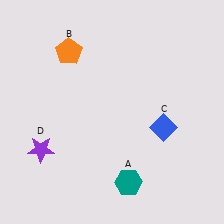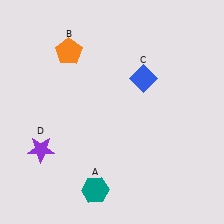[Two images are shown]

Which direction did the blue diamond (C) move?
The blue diamond (C) moved up.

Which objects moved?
The objects that moved are: the teal hexagon (A), the blue diamond (C).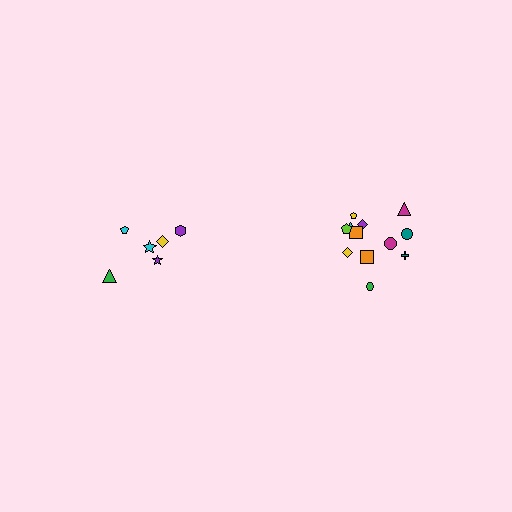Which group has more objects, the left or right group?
The right group.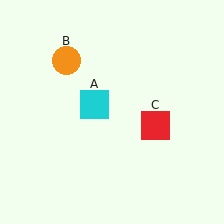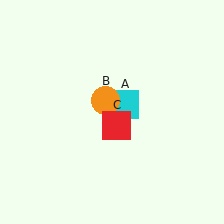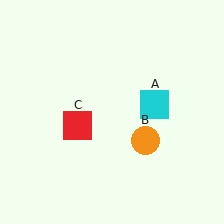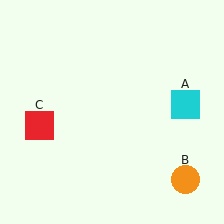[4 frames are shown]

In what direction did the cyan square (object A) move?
The cyan square (object A) moved right.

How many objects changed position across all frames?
3 objects changed position: cyan square (object A), orange circle (object B), red square (object C).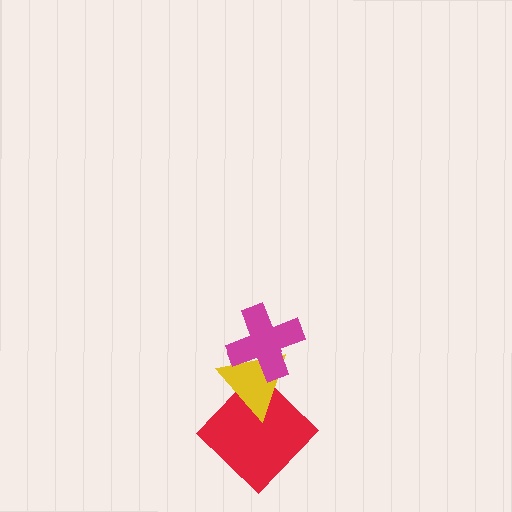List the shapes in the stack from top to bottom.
From top to bottom: the magenta cross, the yellow triangle, the red diamond.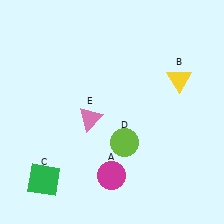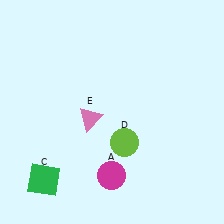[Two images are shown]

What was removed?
The yellow triangle (B) was removed in Image 2.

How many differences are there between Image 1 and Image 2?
There is 1 difference between the two images.